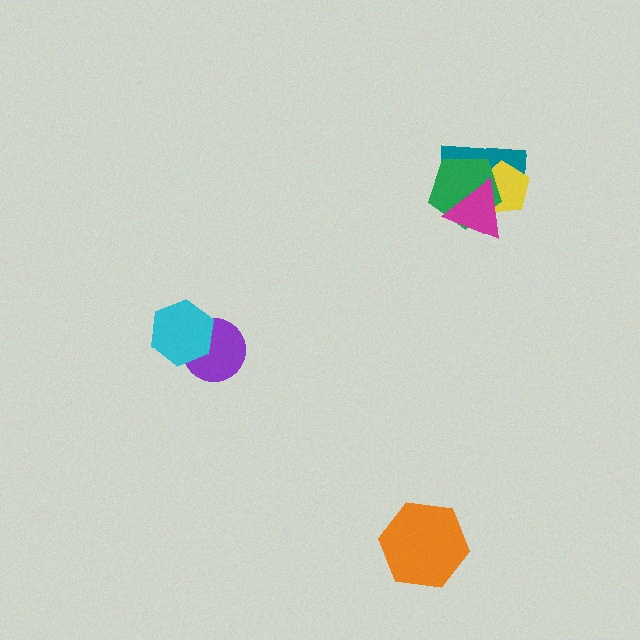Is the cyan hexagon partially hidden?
No, no other shape covers it.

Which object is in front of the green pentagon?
The magenta triangle is in front of the green pentagon.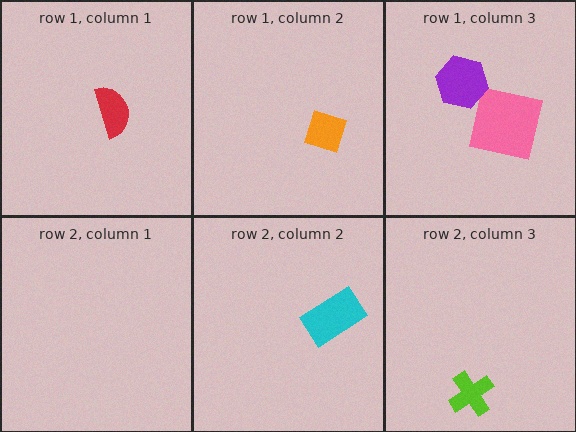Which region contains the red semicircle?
The row 1, column 1 region.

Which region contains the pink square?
The row 1, column 3 region.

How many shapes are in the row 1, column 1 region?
1.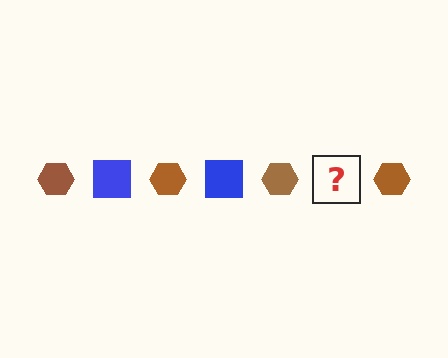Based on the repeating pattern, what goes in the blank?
The blank should be a blue square.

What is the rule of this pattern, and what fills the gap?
The rule is that the pattern alternates between brown hexagon and blue square. The gap should be filled with a blue square.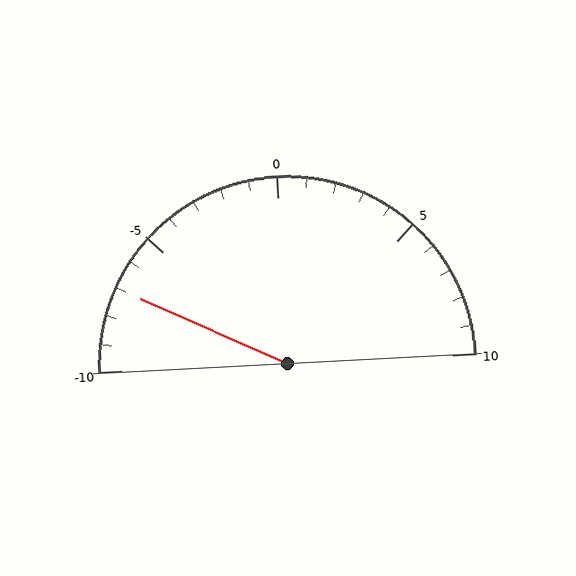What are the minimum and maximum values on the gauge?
The gauge ranges from -10 to 10.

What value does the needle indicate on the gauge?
The needle indicates approximately -7.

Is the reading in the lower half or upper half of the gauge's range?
The reading is in the lower half of the range (-10 to 10).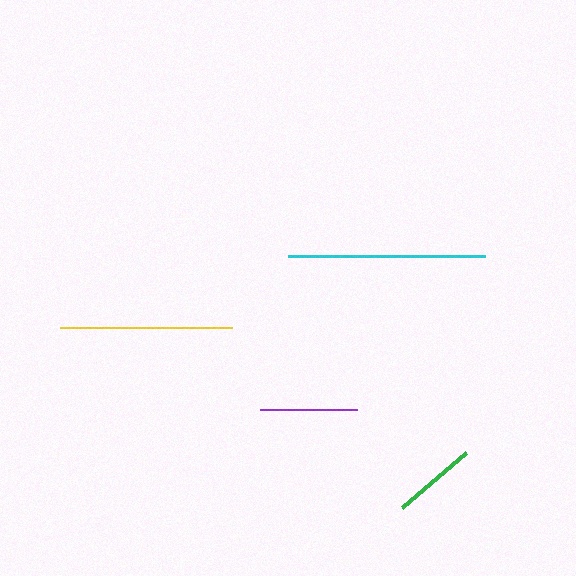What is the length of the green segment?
The green segment is approximately 85 pixels long.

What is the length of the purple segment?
The purple segment is approximately 98 pixels long.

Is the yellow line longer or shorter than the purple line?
The yellow line is longer than the purple line.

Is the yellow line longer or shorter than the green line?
The yellow line is longer than the green line.